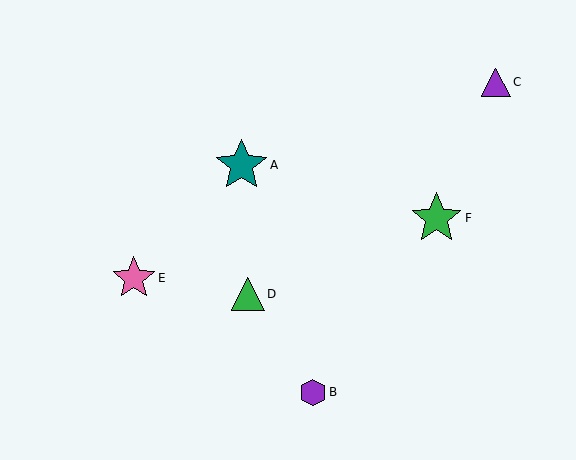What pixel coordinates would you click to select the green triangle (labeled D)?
Click at (248, 294) to select the green triangle D.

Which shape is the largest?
The teal star (labeled A) is the largest.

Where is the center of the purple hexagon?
The center of the purple hexagon is at (313, 392).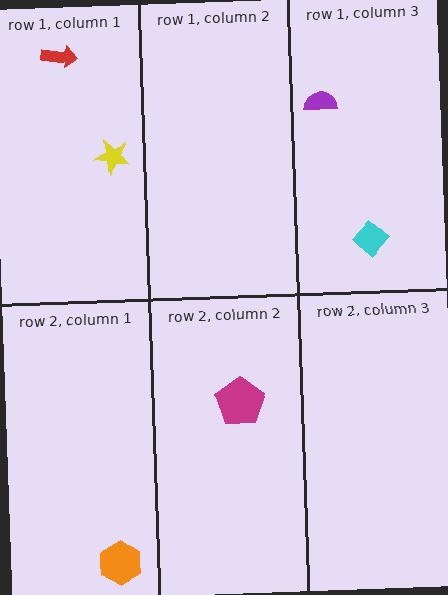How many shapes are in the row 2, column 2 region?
1.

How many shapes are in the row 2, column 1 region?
1.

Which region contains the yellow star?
The row 1, column 1 region.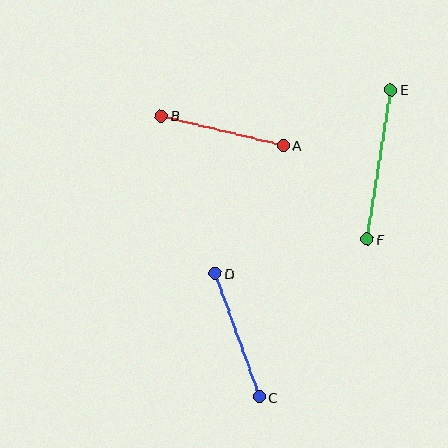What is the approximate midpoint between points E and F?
The midpoint is at approximately (379, 165) pixels.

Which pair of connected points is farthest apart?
Points E and F are farthest apart.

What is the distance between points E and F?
The distance is approximately 151 pixels.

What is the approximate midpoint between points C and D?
The midpoint is at approximately (237, 335) pixels.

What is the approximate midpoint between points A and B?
The midpoint is at approximately (223, 130) pixels.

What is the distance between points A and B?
The distance is approximately 126 pixels.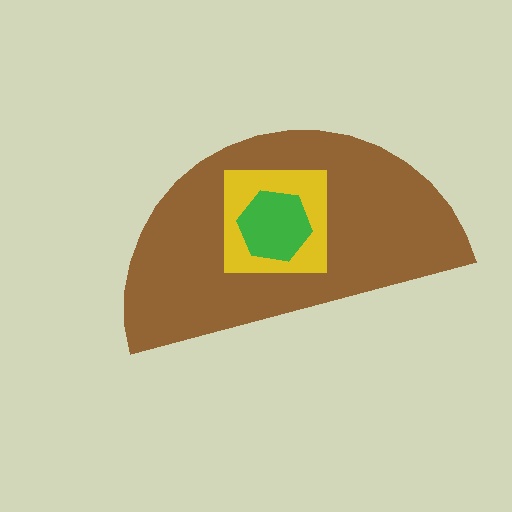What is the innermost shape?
The green hexagon.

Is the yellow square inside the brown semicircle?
Yes.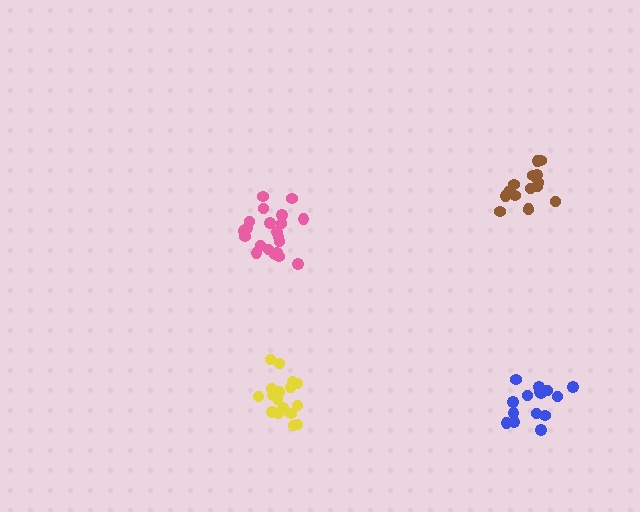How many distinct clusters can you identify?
There are 4 distinct clusters.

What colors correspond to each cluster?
The clusters are colored: yellow, blue, pink, brown.